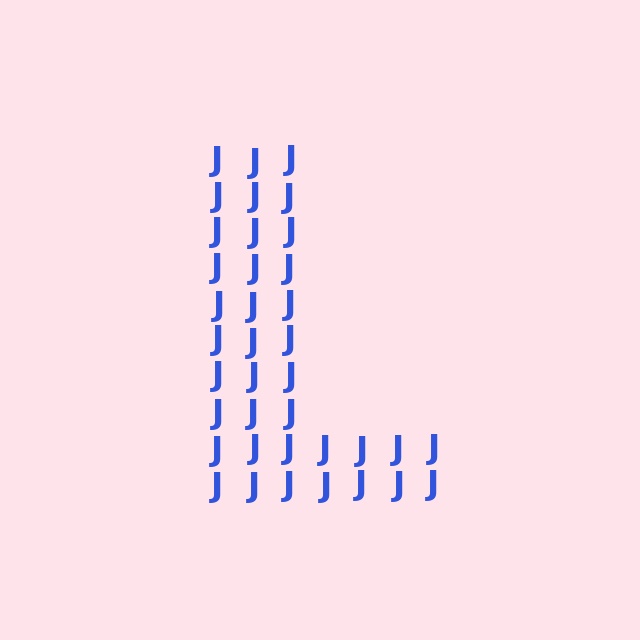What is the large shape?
The large shape is the letter L.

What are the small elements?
The small elements are letter J's.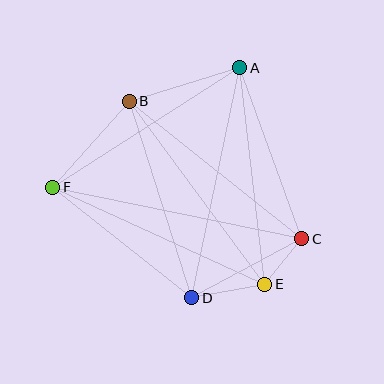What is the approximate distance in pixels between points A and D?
The distance between A and D is approximately 235 pixels.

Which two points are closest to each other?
Points C and E are closest to each other.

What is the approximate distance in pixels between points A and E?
The distance between A and E is approximately 218 pixels.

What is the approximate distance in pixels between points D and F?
The distance between D and F is approximately 177 pixels.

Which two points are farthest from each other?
Points C and F are farthest from each other.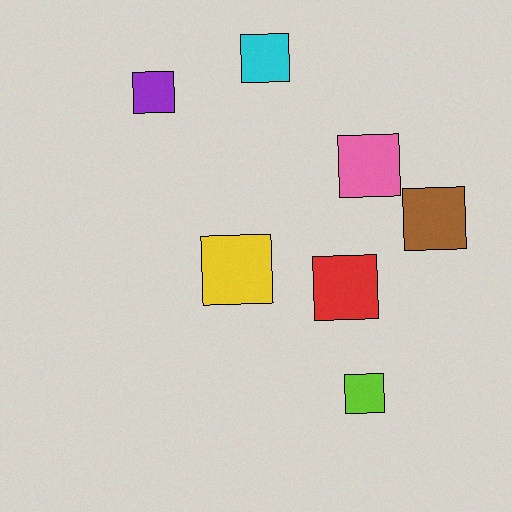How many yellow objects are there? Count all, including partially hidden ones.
There is 1 yellow object.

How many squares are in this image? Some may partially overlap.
There are 7 squares.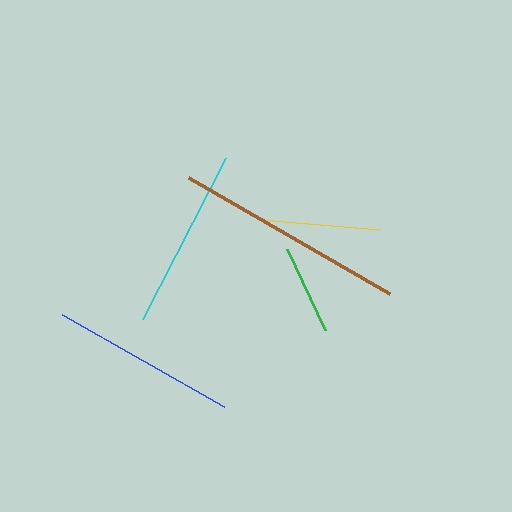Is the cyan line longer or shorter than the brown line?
The brown line is longer than the cyan line.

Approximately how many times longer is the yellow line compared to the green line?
The yellow line is approximately 1.3 times the length of the green line.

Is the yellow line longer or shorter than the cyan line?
The cyan line is longer than the yellow line.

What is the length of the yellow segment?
The yellow segment is approximately 118 pixels long.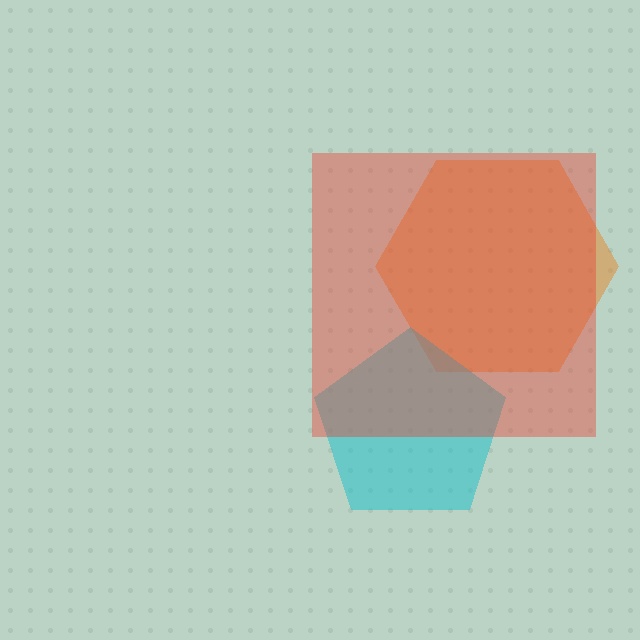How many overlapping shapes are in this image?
There are 3 overlapping shapes in the image.